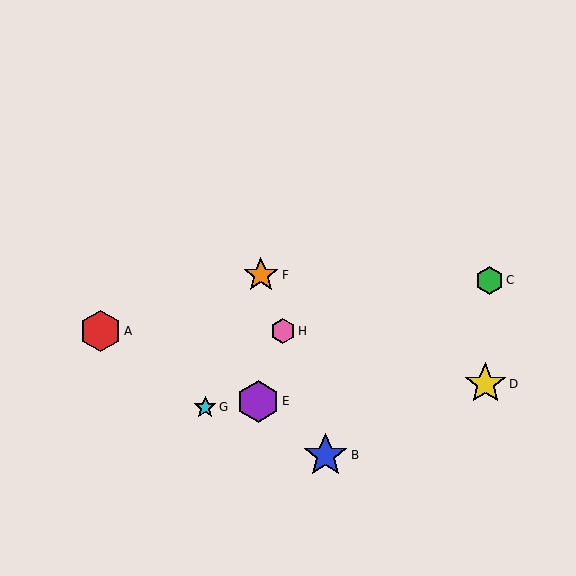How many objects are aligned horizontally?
2 objects (A, H) are aligned horizontally.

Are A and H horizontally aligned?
Yes, both are at y≈331.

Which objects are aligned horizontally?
Objects A, H are aligned horizontally.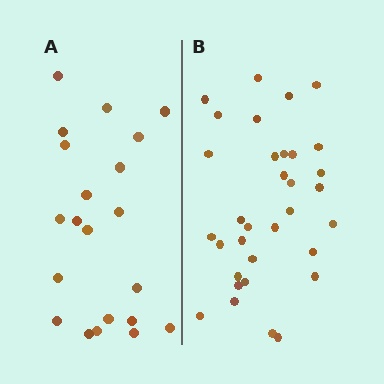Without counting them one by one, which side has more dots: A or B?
Region B (the right region) has more dots.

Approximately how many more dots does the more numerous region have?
Region B has roughly 12 or so more dots than region A.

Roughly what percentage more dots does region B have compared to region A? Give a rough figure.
About 55% more.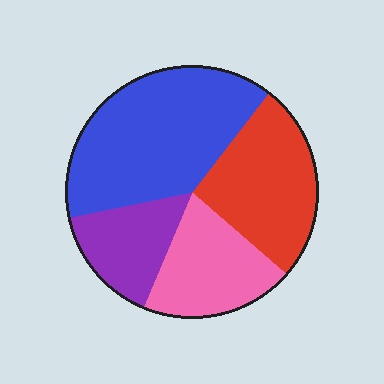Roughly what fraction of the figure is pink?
Pink takes up less than a quarter of the figure.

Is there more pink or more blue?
Blue.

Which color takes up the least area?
Purple, at roughly 15%.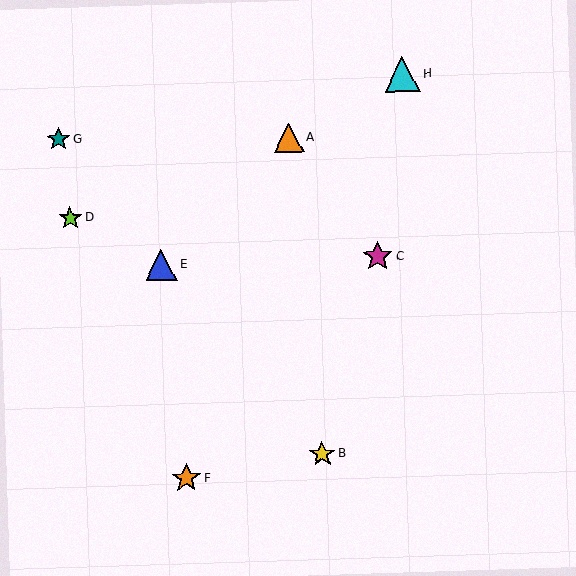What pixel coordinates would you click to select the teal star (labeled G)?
Click at (59, 139) to select the teal star G.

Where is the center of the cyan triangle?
The center of the cyan triangle is at (402, 74).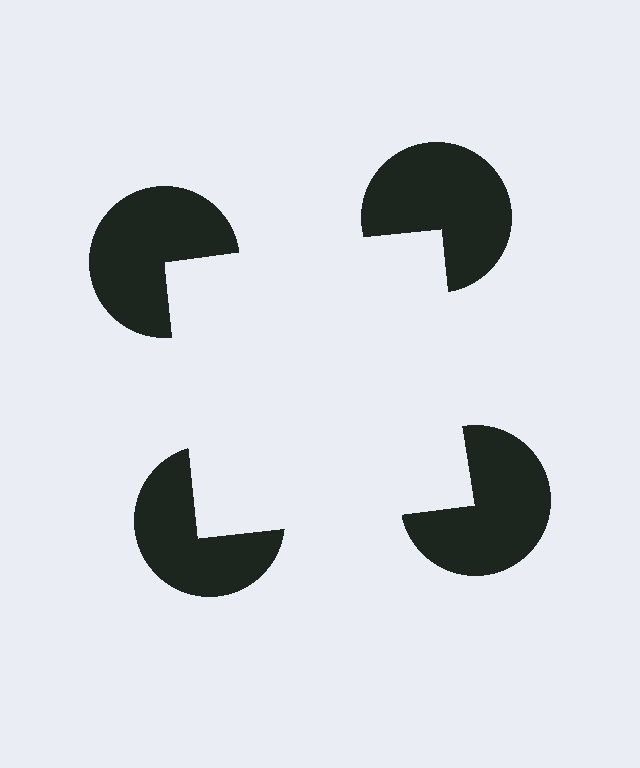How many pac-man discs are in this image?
There are 4 — one at each vertex of the illusory square.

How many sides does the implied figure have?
4 sides.